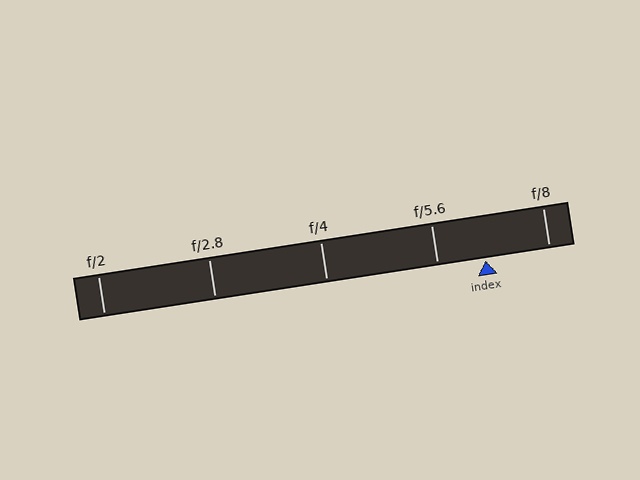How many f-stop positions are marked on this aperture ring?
There are 5 f-stop positions marked.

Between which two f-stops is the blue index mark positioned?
The index mark is between f/5.6 and f/8.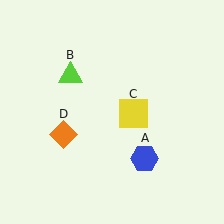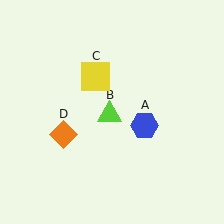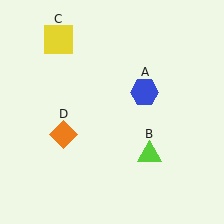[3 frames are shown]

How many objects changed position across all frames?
3 objects changed position: blue hexagon (object A), lime triangle (object B), yellow square (object C).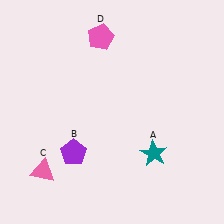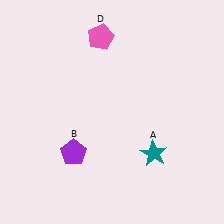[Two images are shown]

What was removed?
The pink triangle (C) was removed in Image 2.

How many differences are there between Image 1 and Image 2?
There is 1 difference between the two images.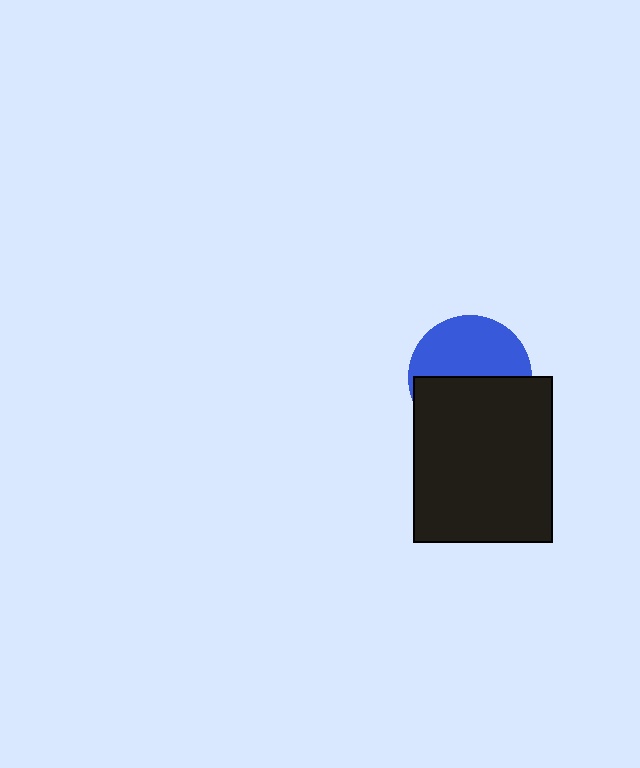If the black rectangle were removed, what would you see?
You would see the complete blue circle.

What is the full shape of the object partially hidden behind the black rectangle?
The partially hidden object is a blue circle.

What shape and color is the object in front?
The object in front is a black rectangle.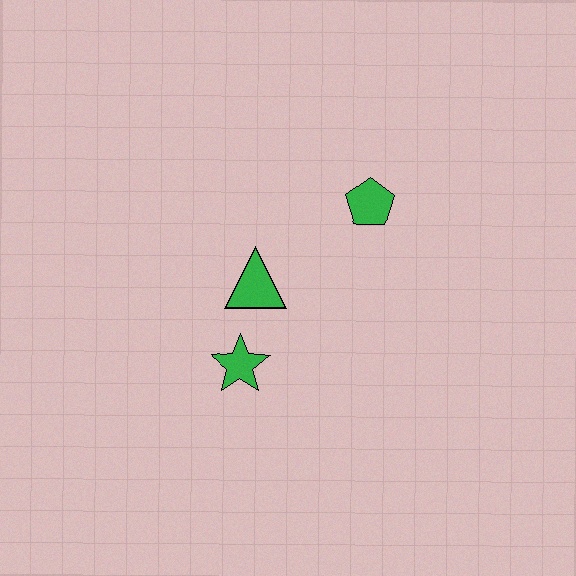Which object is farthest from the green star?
The green pentagon is farthest from the green star.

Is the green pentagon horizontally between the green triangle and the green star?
No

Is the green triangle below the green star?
No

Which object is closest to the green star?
The green triangle is closest to the green star.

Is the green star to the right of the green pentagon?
No